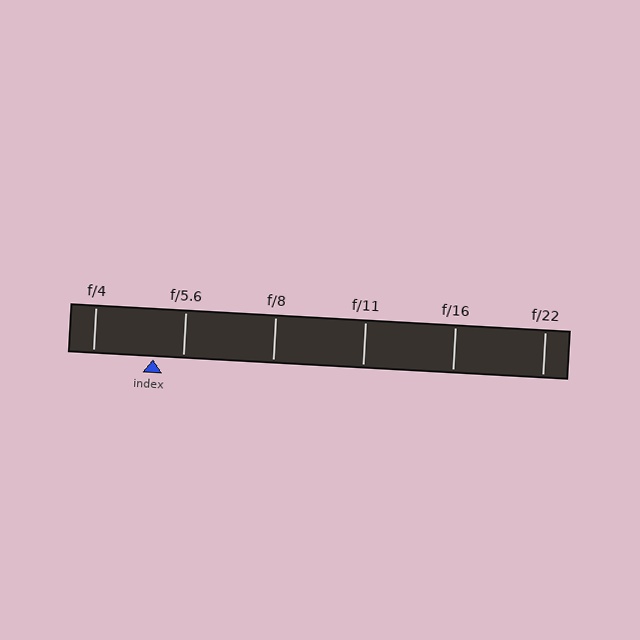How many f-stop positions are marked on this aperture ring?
There are 6 f-stop positions marked.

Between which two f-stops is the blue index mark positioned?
The index mark is between f/4 and f/5.6.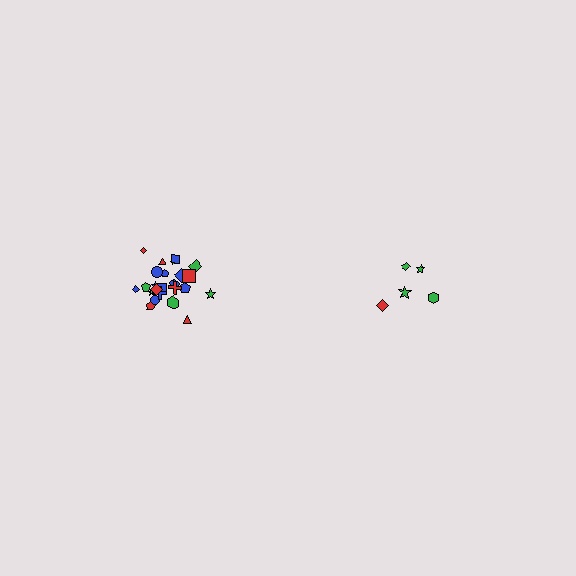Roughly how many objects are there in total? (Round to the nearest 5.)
Roughly 30 objects in total.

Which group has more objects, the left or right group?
The left group.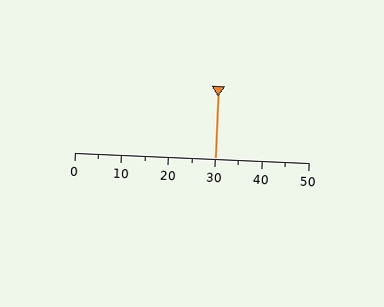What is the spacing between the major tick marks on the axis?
The major ticks are spaced 10 apart.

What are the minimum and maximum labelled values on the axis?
The axis runs from 0 to 50.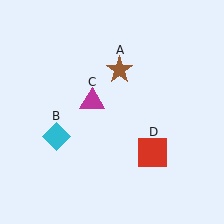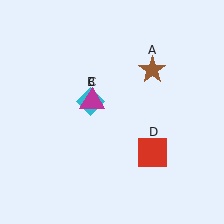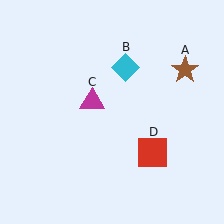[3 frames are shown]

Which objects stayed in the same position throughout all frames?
Magenta triangle (object C) and red square (object D) remained stationary.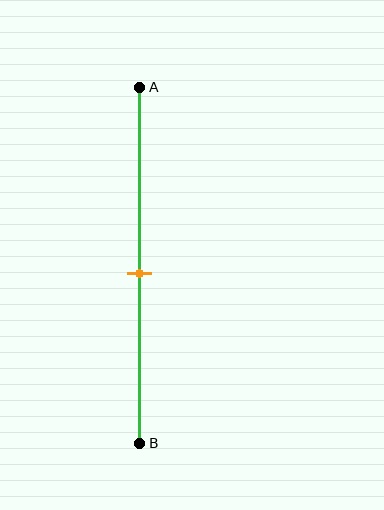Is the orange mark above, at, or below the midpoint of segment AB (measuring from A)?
The orange mark is approximately at the midpoint of segment AB.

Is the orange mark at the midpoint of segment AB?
Yes, the mark is approximately at the midpoint.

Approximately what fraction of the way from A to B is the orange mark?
The orange mark is approximately 50% of the way from A to B.